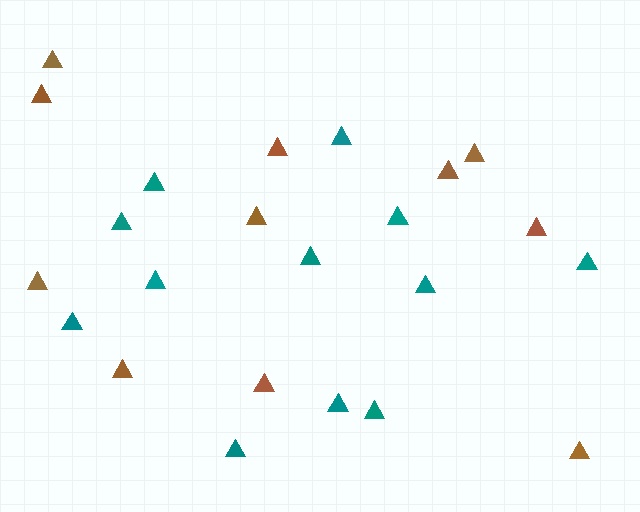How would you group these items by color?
There are 2 groups: one group of brown triangles (11) and one group of teal triangles (12).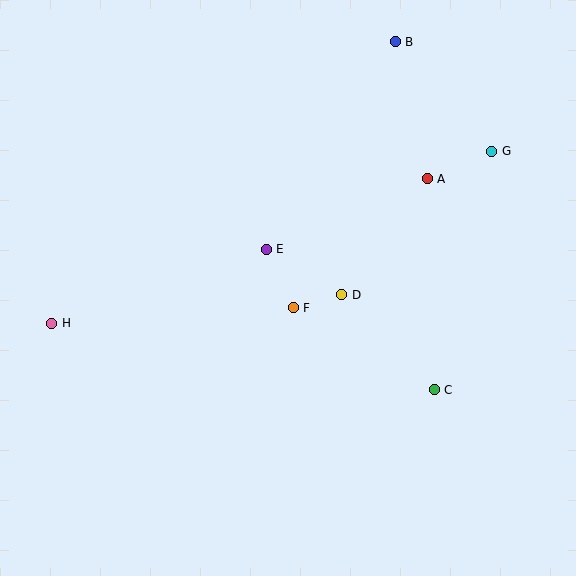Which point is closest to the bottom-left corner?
Point H is closest to the bottom-left corner.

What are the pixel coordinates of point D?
Point D is at (342, 295).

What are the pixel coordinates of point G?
Point G is at (492, 151).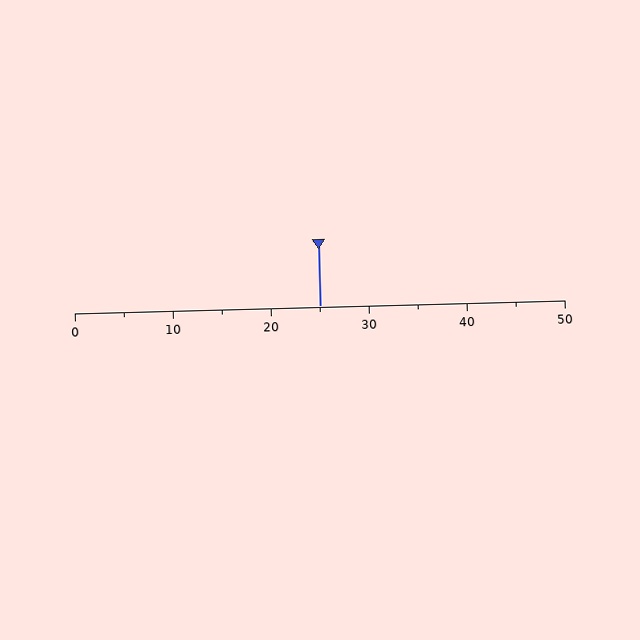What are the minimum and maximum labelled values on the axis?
The axis runs from 0 to 50.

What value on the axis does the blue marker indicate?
The marker indicates approximately 25.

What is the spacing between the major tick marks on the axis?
The major ticks are spaced 10 apart.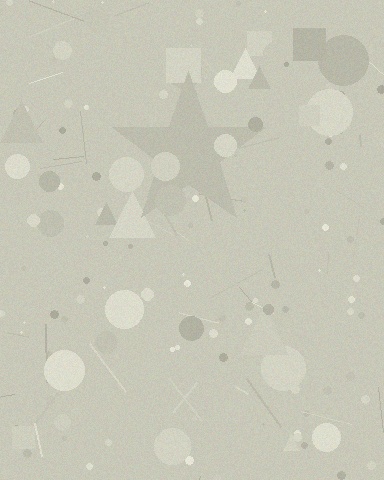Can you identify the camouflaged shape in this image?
The camouflaged shape is a star.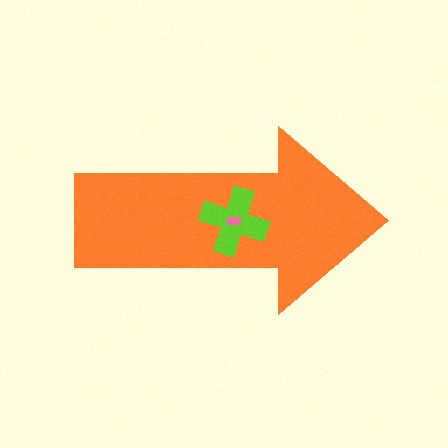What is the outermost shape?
The orange arrow.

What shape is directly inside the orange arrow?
The lime cross.